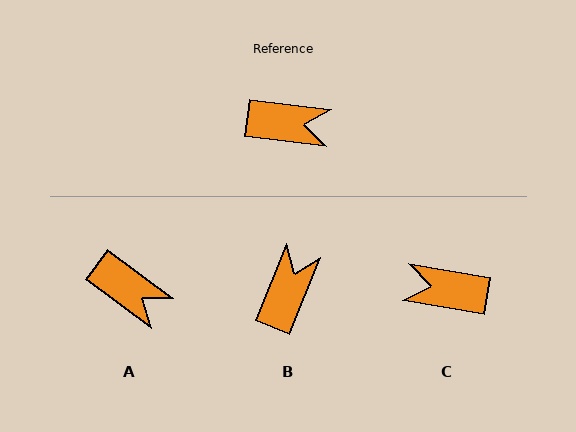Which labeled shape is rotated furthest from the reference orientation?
C, about 177 degrees away.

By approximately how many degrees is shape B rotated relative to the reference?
Approximately 75 degrees counter-clockwise.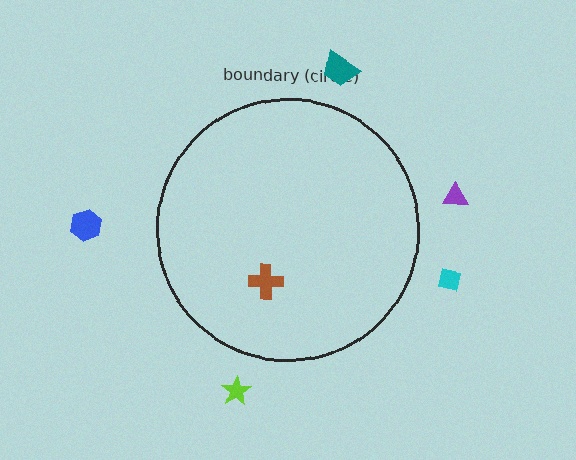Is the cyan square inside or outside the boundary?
Outside.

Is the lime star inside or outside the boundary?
Outside.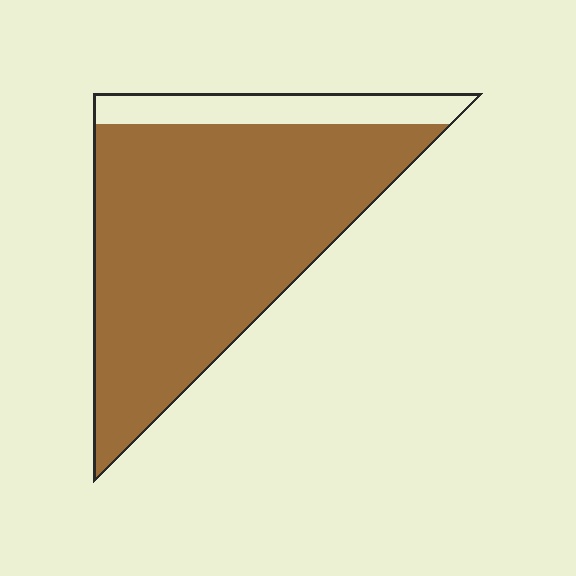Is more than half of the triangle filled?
Yes.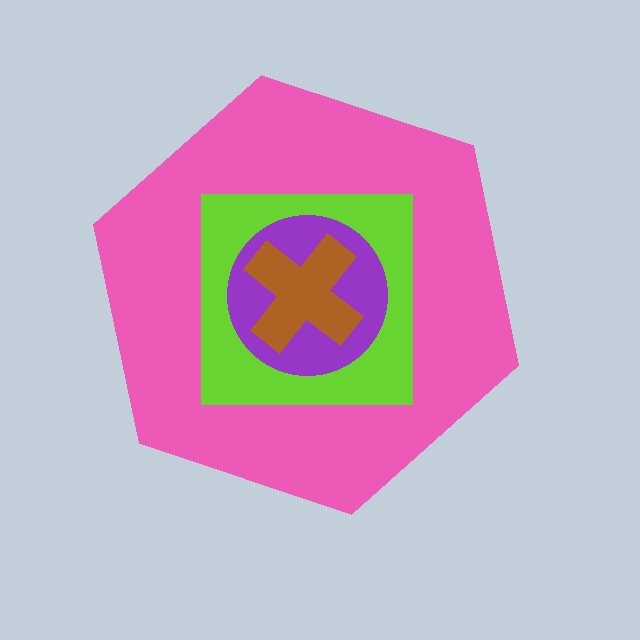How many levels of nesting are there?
4.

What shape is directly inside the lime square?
The purple circle.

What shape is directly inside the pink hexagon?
The lime square.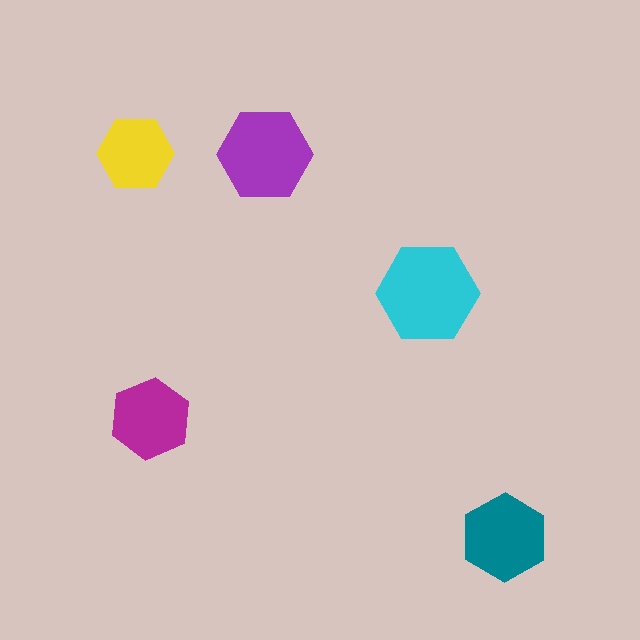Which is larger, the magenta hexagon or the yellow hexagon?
The magenta one.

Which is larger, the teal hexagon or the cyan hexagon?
The cyan one.